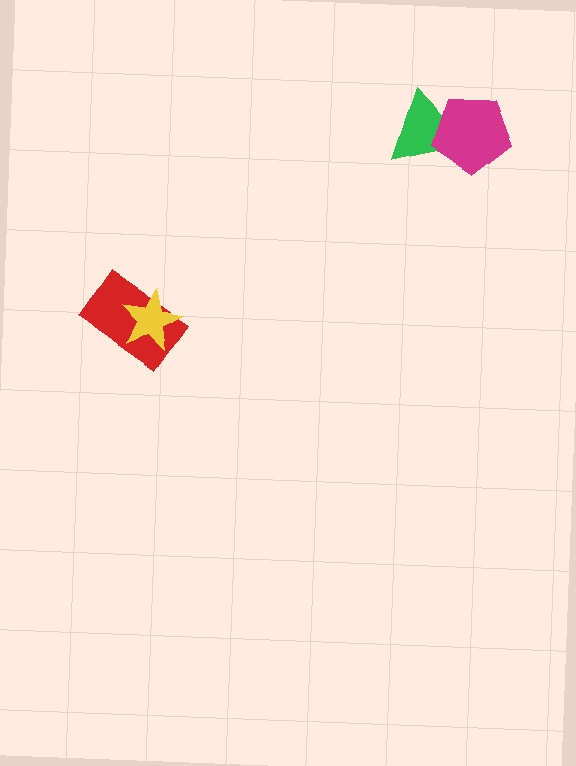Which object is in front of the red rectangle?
The yellow star is in front of the red rectangle.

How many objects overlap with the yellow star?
1 object overlaps with the yellow star.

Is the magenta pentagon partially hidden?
No, no other shape covers it.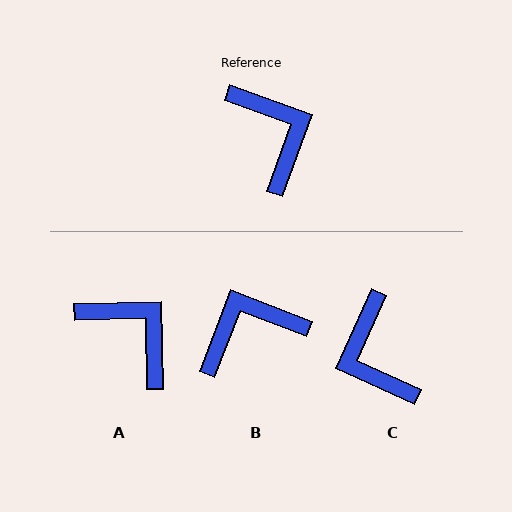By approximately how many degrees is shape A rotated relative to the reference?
Approximately 21 degrees counter-clockwise.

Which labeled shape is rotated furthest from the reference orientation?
C, about 175 degrees away.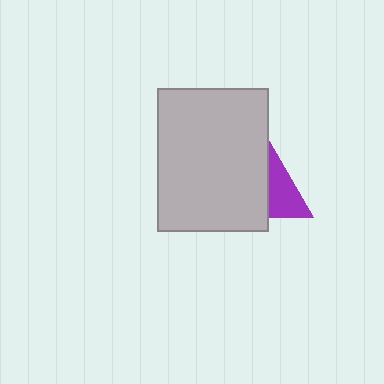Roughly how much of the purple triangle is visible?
A small part of it is visible (roughly 32%).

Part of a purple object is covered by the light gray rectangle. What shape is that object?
It is a triangle.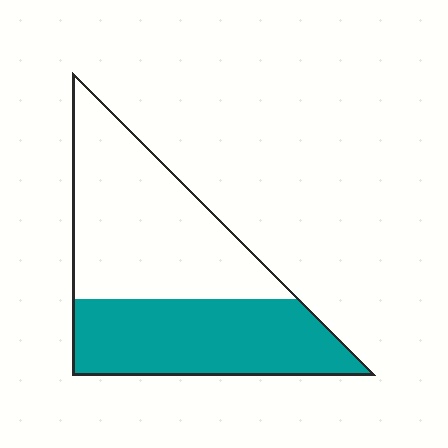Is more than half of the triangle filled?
No.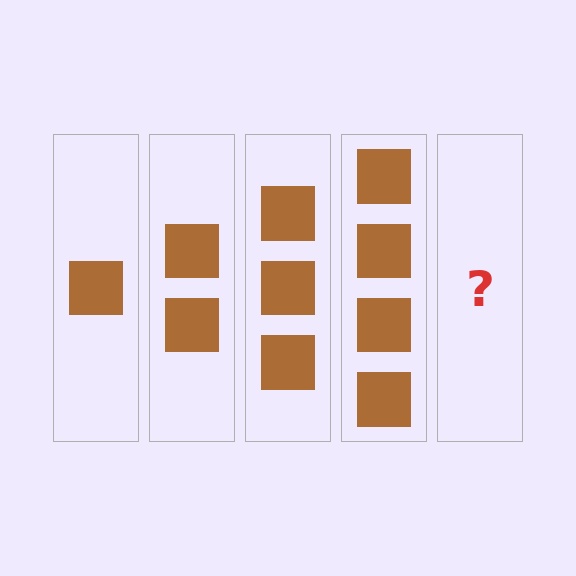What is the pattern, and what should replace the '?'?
The pattern is that each step adds one more square. The '?' should be 5 squares.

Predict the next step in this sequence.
The next step is 5 squares.